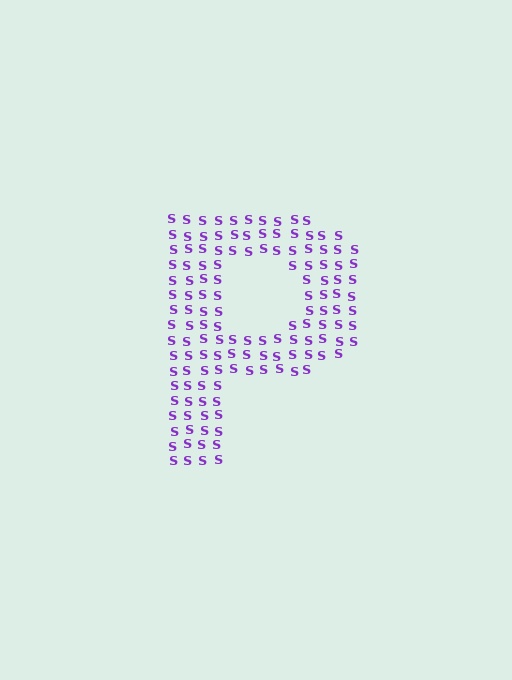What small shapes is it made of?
It is made of small letter S's.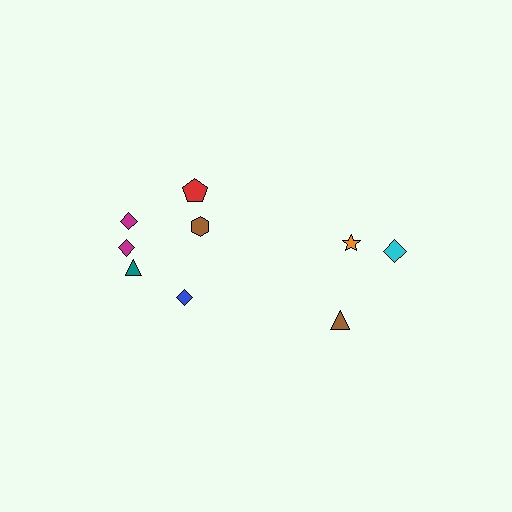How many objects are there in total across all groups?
There are 9 objects.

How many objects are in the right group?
There are 3 objects.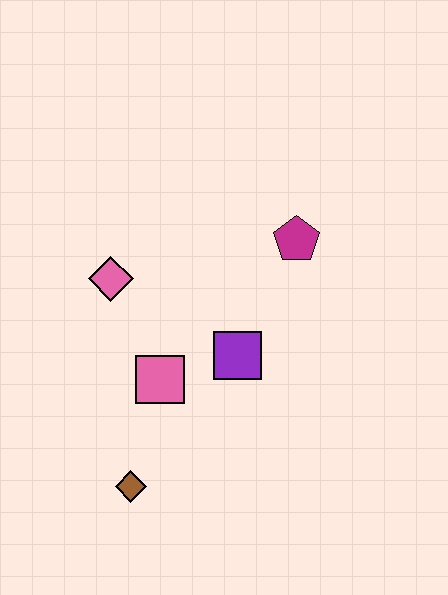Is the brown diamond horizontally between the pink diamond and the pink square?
Yes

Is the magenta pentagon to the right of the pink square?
Yes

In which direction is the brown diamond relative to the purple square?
The brown diamond is below the purple square.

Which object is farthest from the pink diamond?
The brown diamond is farthest from the pink diamond.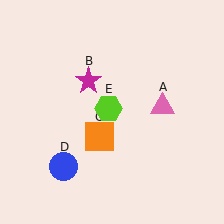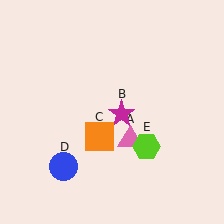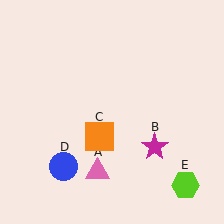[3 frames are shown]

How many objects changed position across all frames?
3 objects changed position: pink triangle (object A), magenta star (object B), lime hexagon (object E).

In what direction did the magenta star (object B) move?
The magenta star (object B) moved down and to the right.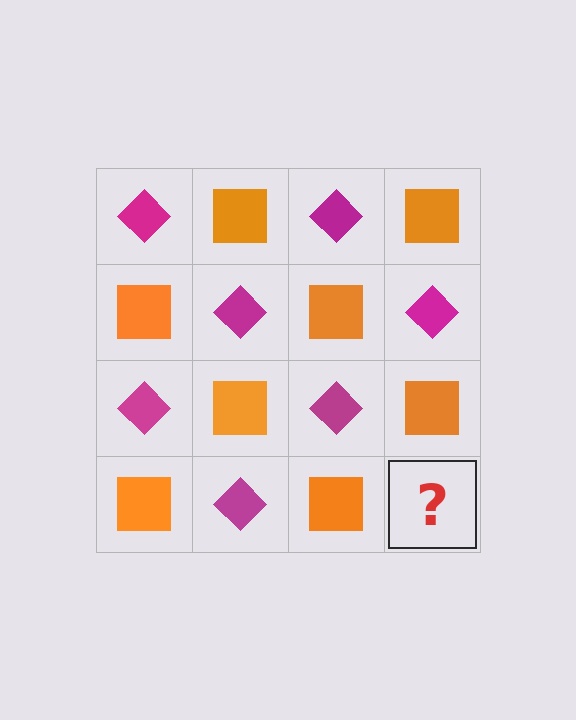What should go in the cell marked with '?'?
The missing cell should contain a magenta diamond.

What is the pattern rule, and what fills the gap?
The rule is that it alternates magenta diamond and orange square in a checkerboard pattern. The gap should be filled with a magenta diamond.